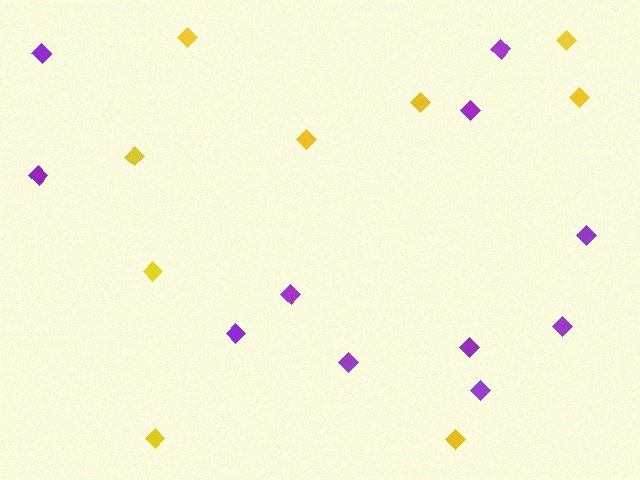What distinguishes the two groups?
There are 2 groups: one group of yellow diamonds (9) and one group of purple diamonds (11).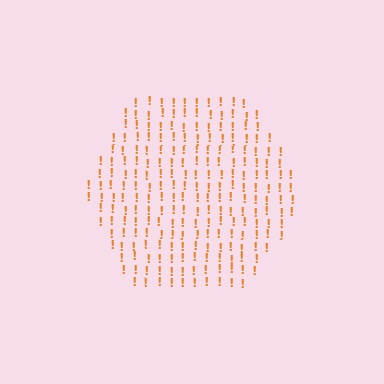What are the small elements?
The small elements are exclamation marks.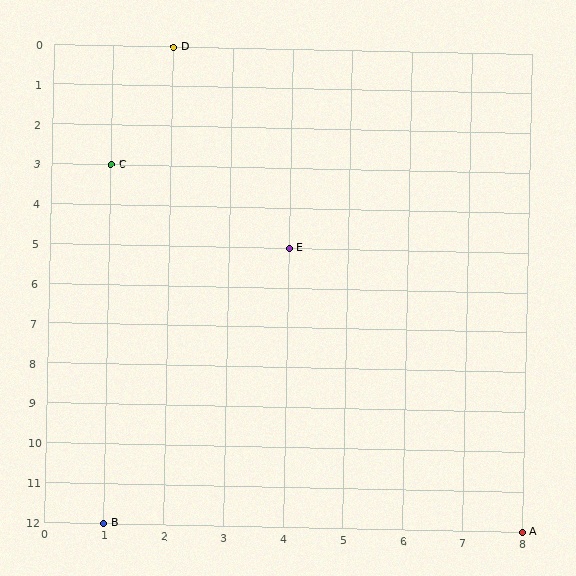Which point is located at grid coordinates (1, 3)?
Point C is at (1, 3).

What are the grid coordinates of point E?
Point E is at grid coordinates (4, 5).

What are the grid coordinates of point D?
Point D is at grid coordinates (2, 0).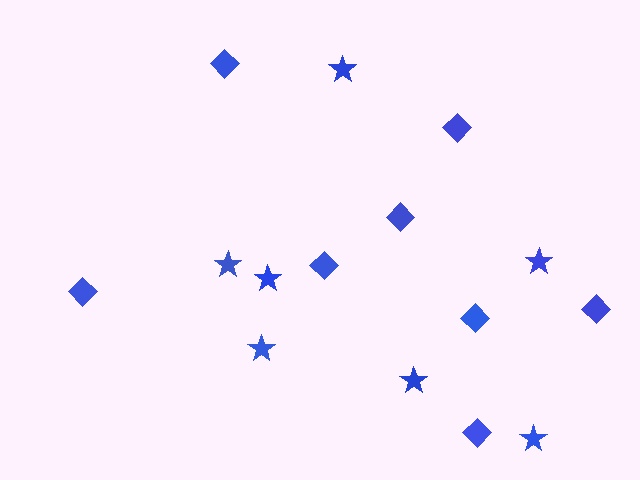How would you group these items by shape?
There are 2 groups: one group of diamonds (8) and one group of stars (7).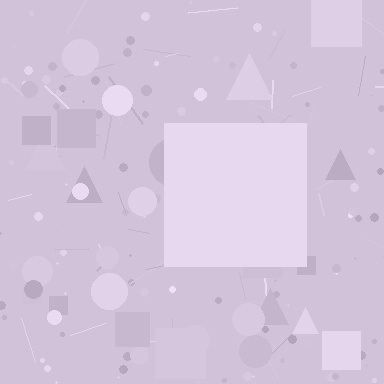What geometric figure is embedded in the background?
A square is embedded in the background.